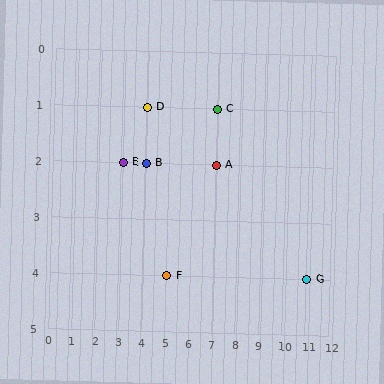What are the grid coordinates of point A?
Point A is at grid coordinates (7, 2).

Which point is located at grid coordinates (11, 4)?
Point G is at (11, 4).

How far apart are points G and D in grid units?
Points G and D are 7 columns and 3 rows apart (about 7.6 grid units diagonally).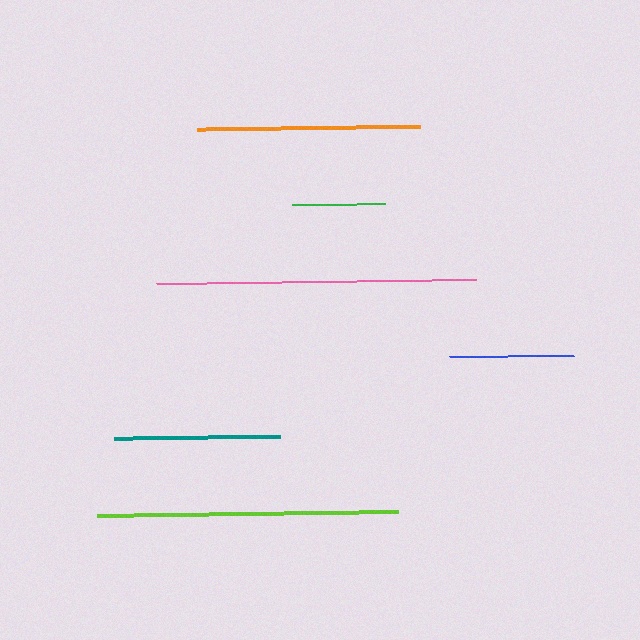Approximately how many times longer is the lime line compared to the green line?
The lime line is approximately 3.2 times the length of the green line.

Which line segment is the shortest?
The green line is the shortest at approximately 93 pixels.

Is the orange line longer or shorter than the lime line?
The lime line is longer than the orange line.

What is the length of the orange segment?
The orange segment is approximately 223 pixels long.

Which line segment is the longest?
The pink line is the longest at approximately 319 pixels.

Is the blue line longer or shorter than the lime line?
The lime line is longer than the blue line.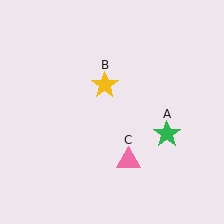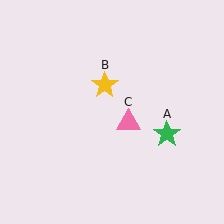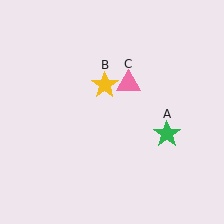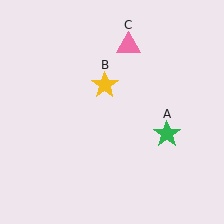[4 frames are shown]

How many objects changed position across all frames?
1 object changed position: pink triangle (object C).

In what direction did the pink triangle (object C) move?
The pink triangle (object C) moved up.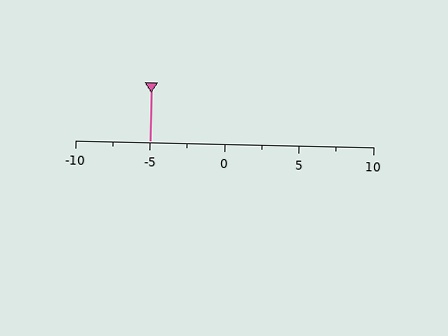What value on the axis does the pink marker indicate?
The marker indicates approximately -5.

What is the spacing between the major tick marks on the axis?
The major ticks are spaced 5 apart.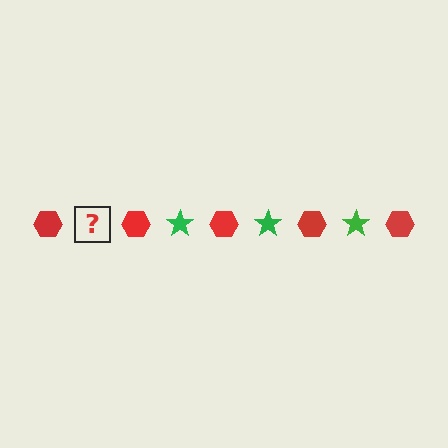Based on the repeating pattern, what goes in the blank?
The blank should be a green star.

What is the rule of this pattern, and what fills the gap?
The rule is that the pattern alternates between red hexagon and green star. The gap should be filled with a green star.